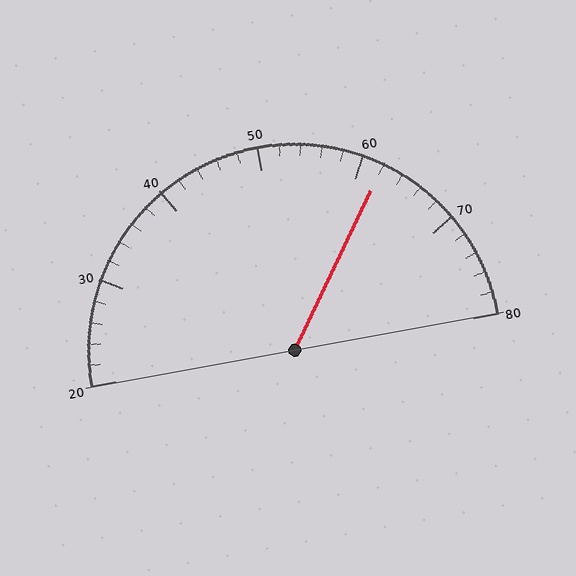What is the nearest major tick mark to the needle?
The nearest major tick mark is 60.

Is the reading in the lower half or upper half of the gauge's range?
The reading is in the upper half of the range (20 to 80).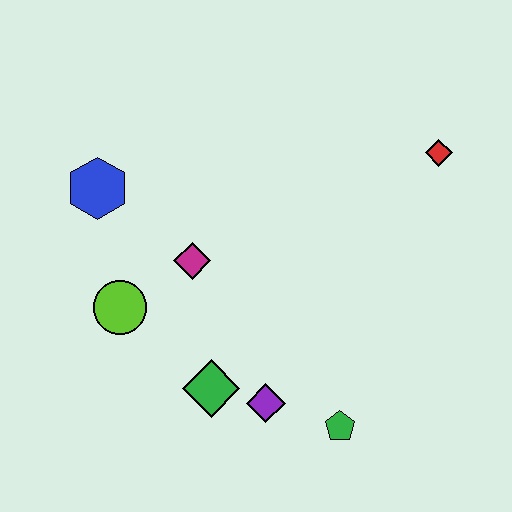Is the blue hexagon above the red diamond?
No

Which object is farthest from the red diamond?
The lime circle is farthest from the red diamond.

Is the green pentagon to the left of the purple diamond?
No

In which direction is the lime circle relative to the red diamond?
The lime circle is to the left of the red diamond.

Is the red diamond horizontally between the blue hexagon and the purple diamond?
No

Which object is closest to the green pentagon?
The purple diamond is closest to the green pentagon.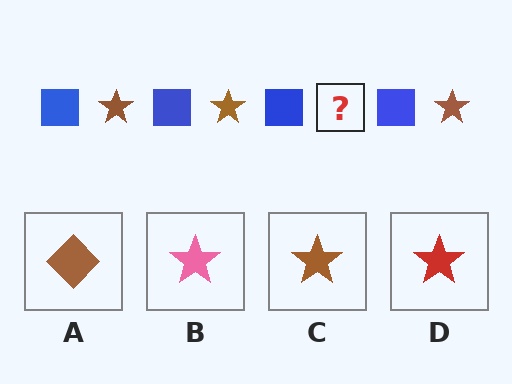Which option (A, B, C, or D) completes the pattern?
C.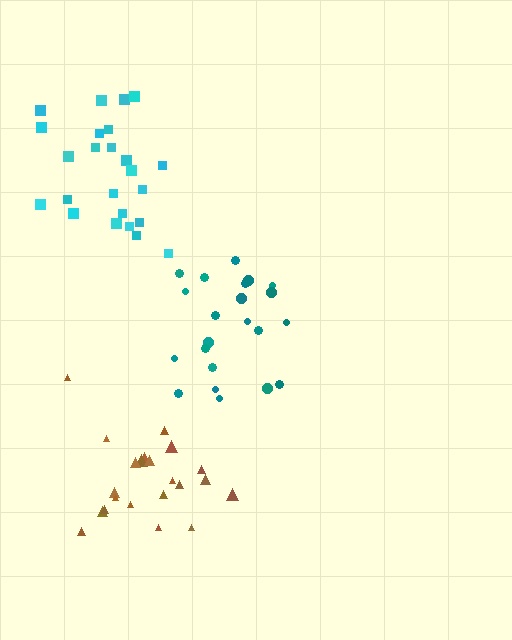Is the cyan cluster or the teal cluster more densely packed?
Cyan.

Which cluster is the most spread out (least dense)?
Teal.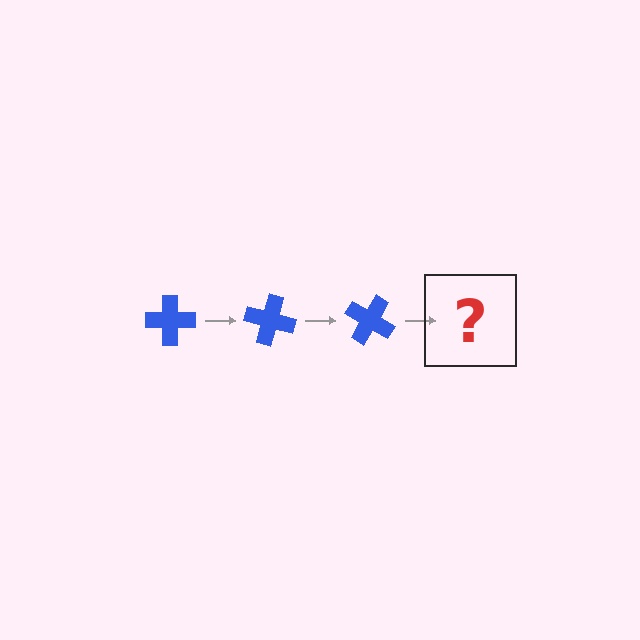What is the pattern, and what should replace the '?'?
The pattern is that the cross rotates 15 degrees each step. The '?' should be a blue cross rotated 45 degrees.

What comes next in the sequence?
The next element should be a blue cross rotated 45 degrees.